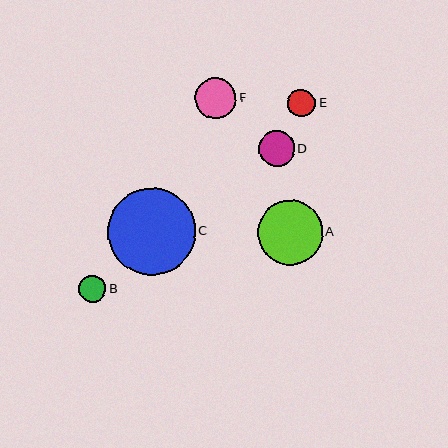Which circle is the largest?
Circle C is the largest with a size of approximately 88 pixels.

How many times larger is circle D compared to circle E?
Circle D is approximately 1.3 times the size of circle E.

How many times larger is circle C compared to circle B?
Circle C is approximately 3.2 times the size of circle B.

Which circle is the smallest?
Circle B is the smallest with a size of approximately 27 pixels.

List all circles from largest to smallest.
From largest to smallest: C, A, F, D, E, B.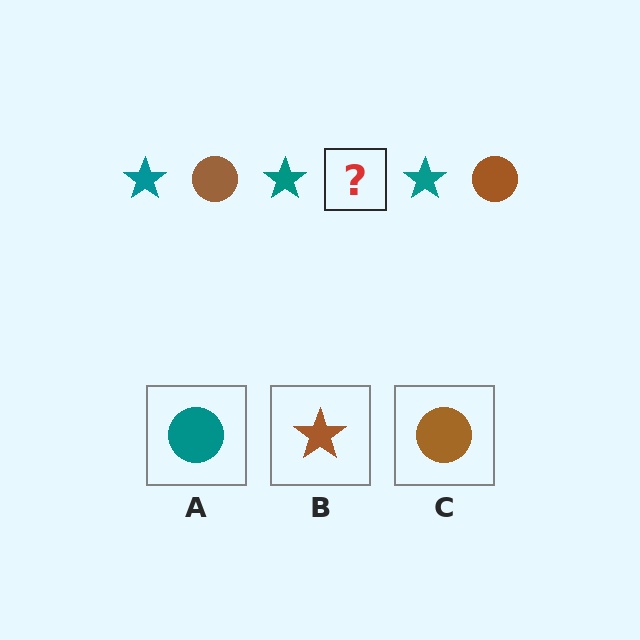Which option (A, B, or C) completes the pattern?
C.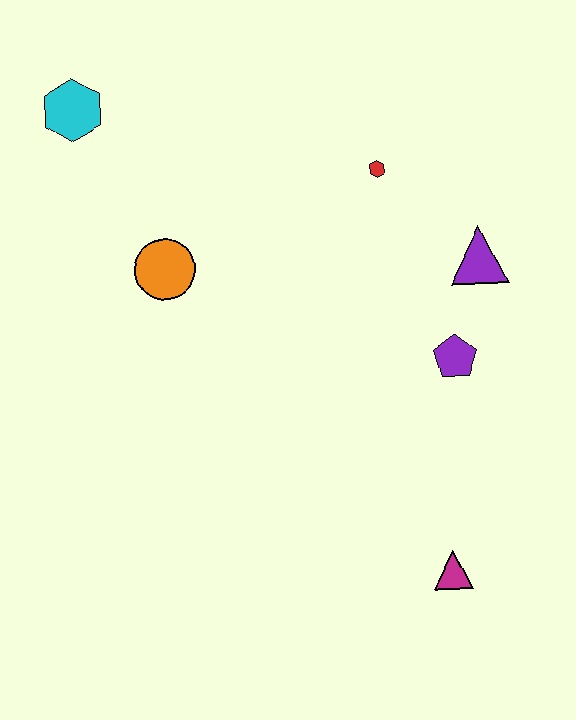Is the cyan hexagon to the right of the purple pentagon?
No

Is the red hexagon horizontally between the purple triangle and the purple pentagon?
No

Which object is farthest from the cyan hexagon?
The magenta triangle is farthest from the cyan hexagon.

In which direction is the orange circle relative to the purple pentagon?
The orange circle is to the left of the purple pentagon.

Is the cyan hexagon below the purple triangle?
No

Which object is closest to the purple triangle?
The purple pentagon is closest to the purple triangle.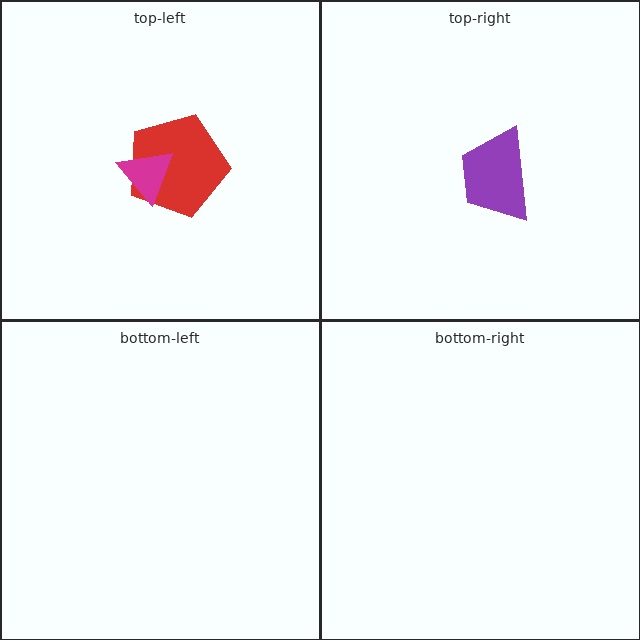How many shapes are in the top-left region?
2.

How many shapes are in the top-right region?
1.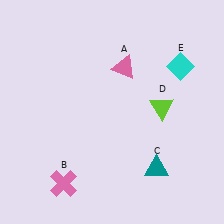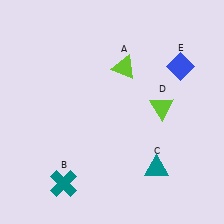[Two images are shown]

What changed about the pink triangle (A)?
In Image 1, A is pink. In Image 2, it changed to lime.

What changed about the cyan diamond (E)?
In Image 1, E is cyan. In Image 2, it changed to blue.